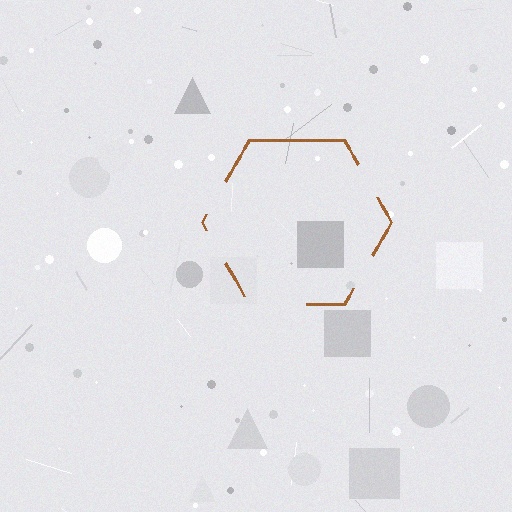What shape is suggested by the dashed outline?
The dashed outline suggests a hexagon.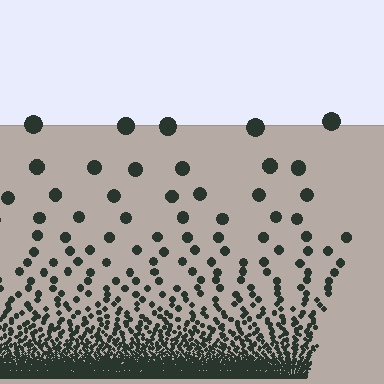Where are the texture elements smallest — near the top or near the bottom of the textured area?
Near the bottom.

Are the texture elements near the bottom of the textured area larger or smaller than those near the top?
Smaller. The gradient is inverted — elements near the bottom are smaller and denser.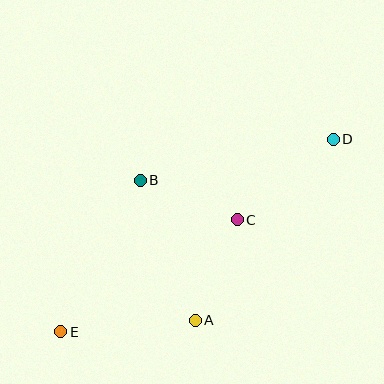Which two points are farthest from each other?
Points D and E are farthest from each other.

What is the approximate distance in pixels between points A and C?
The distance between A and C is approximately 109 pixels.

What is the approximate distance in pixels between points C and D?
The distance between C and D is approximately 125 pixels.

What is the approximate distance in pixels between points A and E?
The distance between A and E is approximately 135 pixels.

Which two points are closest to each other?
Points B and C are closest to each other.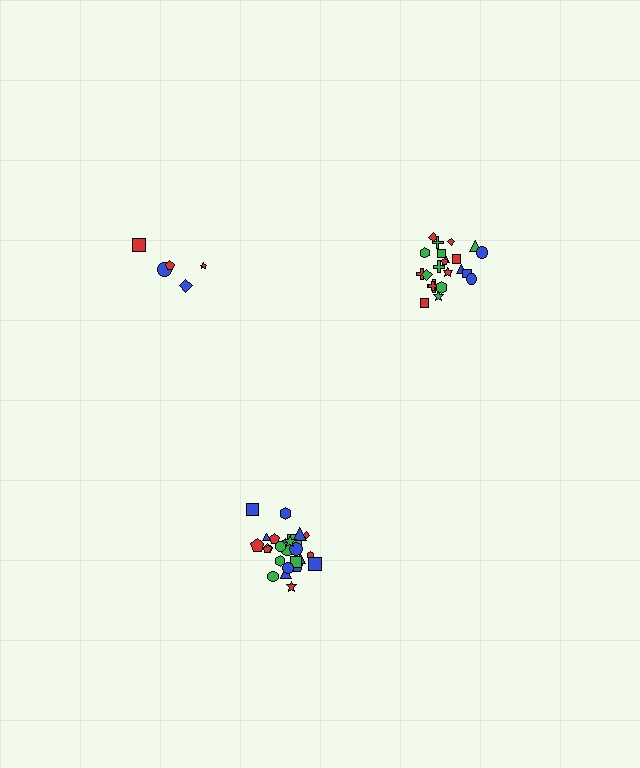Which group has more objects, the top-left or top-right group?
The top-right group.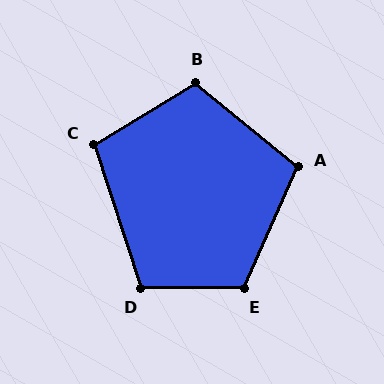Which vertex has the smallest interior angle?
C, at approximately 103 degrees.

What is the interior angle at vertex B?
Approximately 110 degrees (obtuse).